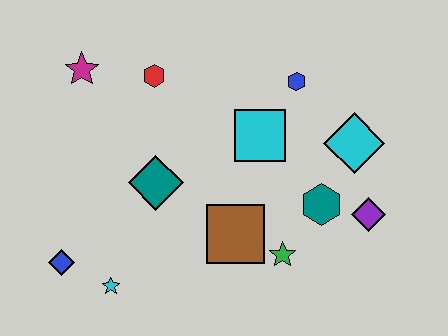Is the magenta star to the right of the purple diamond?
No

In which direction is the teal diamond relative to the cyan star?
The teal diamond is above the cyan star.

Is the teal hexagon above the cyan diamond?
No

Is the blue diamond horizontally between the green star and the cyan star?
No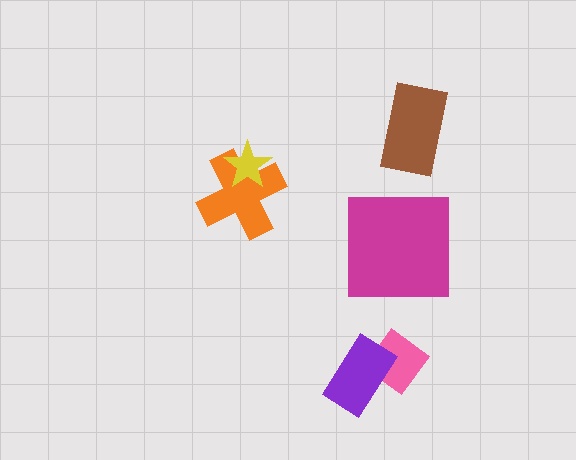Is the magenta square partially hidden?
No, no other shape covers it.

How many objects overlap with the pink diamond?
1 object overlaps with the pink diamond.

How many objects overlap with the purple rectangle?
1 object overlaps with the purple rectangle.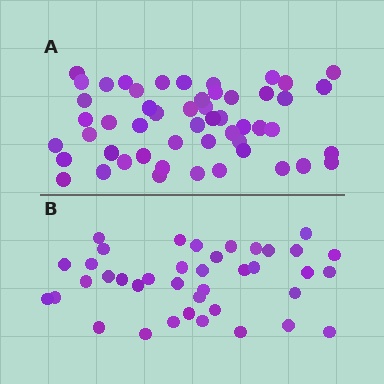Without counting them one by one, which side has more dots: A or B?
Region A (the top region) has more dots.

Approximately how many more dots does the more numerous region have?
Region A has approximately 15 more dots than region B.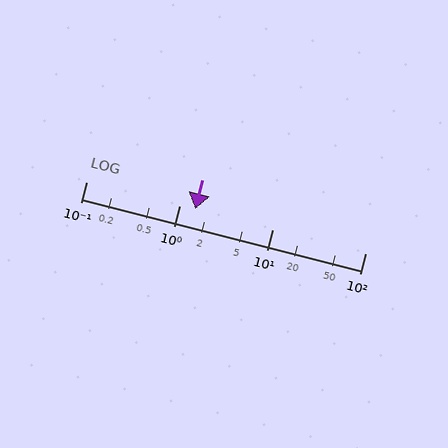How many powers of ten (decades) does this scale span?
The scale spans 3 decades, from 0.1 to 100.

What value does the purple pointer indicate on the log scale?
The pointer indicates approximately 1.5.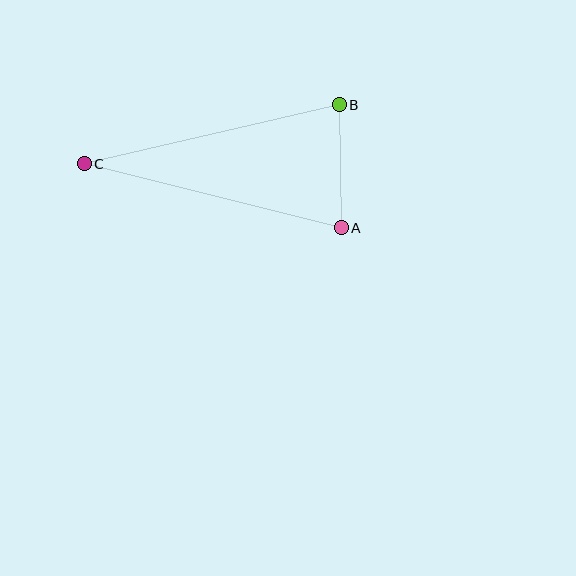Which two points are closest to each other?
Points A and B are closest to each other.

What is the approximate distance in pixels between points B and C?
The distance between B and C is approximately 262 pixels.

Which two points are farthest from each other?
Points A and C are farthest from each other.